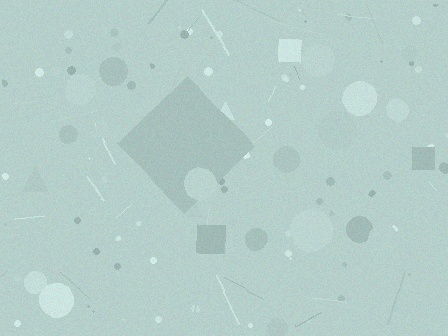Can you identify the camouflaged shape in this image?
The camouflaged shape is a diamond.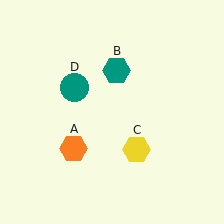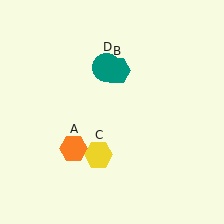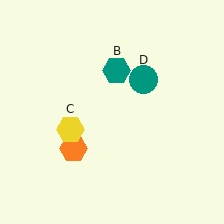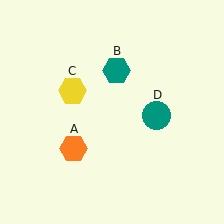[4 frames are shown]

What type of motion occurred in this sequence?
The yellow hexagon (object C), teal circle (object D) rotated clockwise around the center of the scene.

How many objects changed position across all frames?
2 objects changed position: yellow hexagon (object C), teal circle (object D).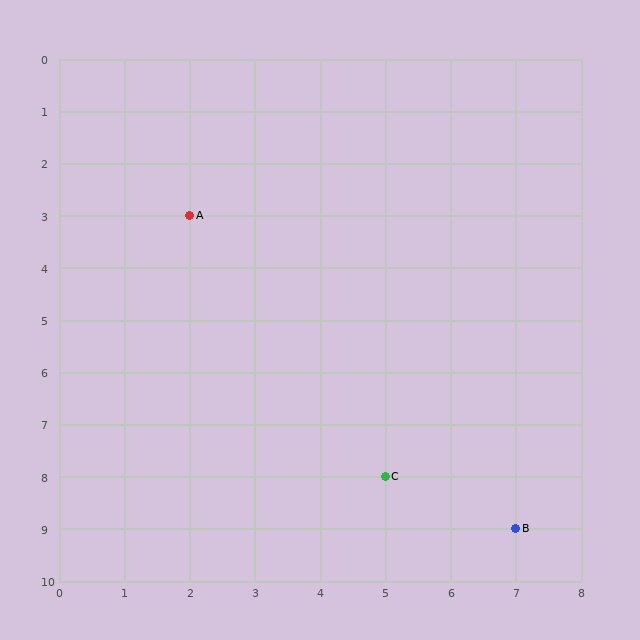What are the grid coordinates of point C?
Point C is at grid coordinates (5, 8).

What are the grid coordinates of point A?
Point A is at grid coordinates (2, 3).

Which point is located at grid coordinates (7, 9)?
Point B is at (7, 9).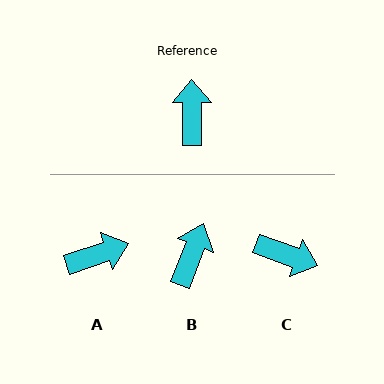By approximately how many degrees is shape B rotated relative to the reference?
Approximately 21 degrees clockwise.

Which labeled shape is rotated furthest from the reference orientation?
C, about 110 degrees away.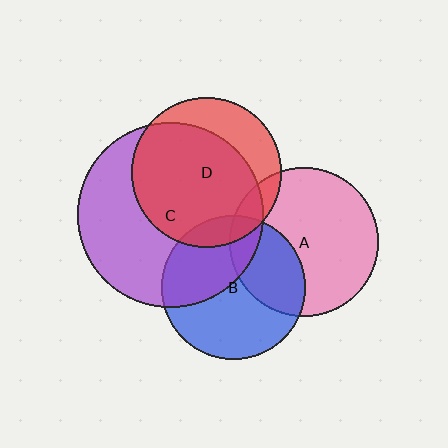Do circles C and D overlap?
Yes.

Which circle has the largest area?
Circle C (purple).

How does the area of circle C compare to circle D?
Approximately 1.5 times.